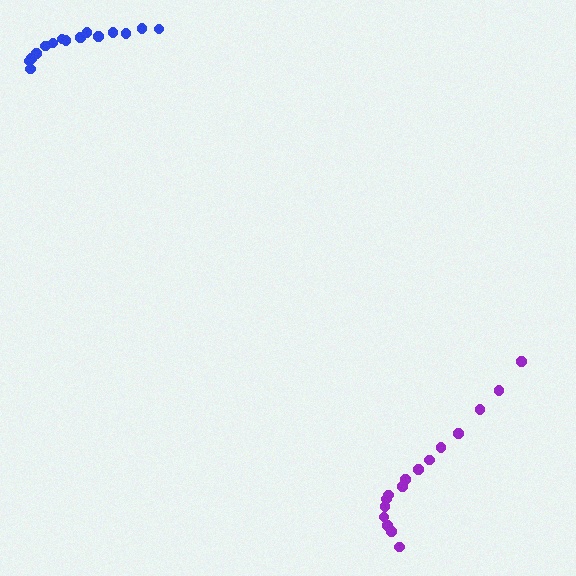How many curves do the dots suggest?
There are 2 distinct paths.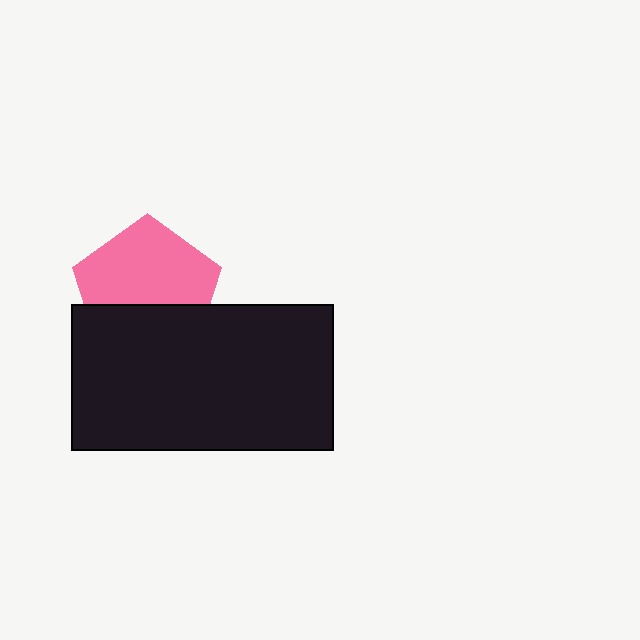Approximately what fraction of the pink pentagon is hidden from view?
Roughly 39% of the pink pentagon is hidden behind the black rectangle.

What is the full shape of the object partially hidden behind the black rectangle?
The partially hidden object is a pink pentagon.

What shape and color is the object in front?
The object in front is a black rectangle.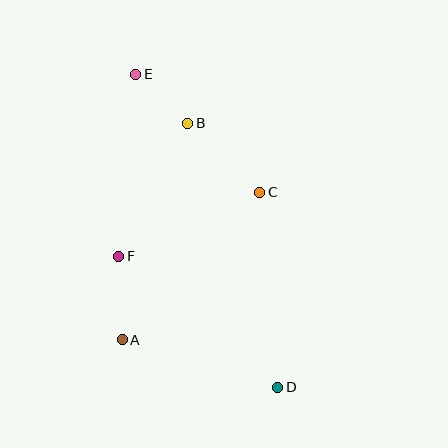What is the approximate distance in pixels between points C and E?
The distance between C and E is approximately 171 pixels.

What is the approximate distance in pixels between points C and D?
The distance between C and D is approximately 196 pixels.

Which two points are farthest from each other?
Points D and E are farthest from each other.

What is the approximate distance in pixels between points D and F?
The distance between D and F is approximately 206 pixels.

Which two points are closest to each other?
Points B and E are closest to each other.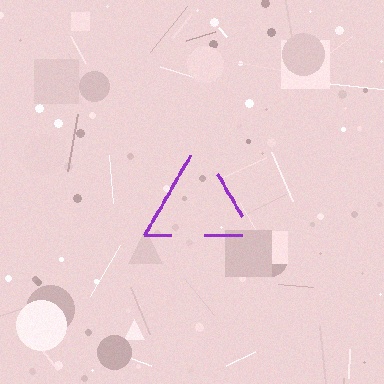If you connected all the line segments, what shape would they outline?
They would outline a triangle.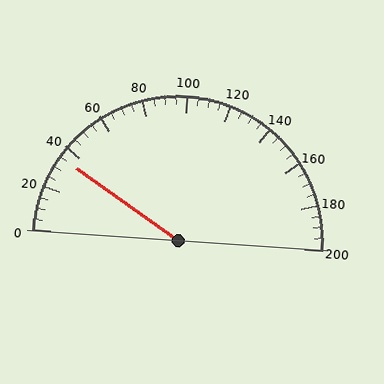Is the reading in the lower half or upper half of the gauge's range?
The reading is in the lower half of the range (0 to 200).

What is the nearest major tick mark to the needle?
The nearest major tick mark is 40.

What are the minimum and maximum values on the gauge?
The gauge ranges from 0 to 200.